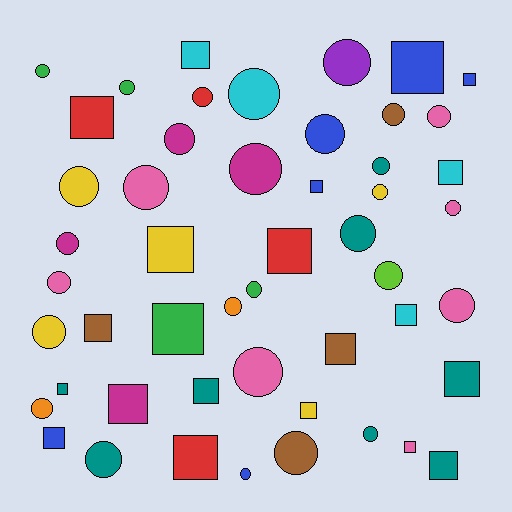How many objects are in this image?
There are 50 objects.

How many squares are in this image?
There are 21 squares.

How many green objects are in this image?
There are 4 green objects.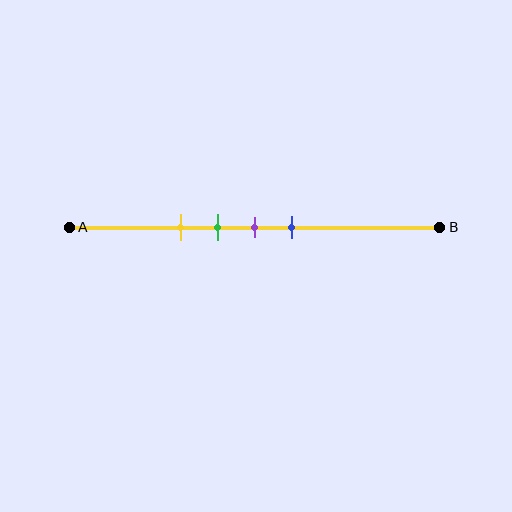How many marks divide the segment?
There are 4 marks dividing the segment.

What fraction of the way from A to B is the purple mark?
The purple mark is approximately 50% (0.5) of the way from A to B.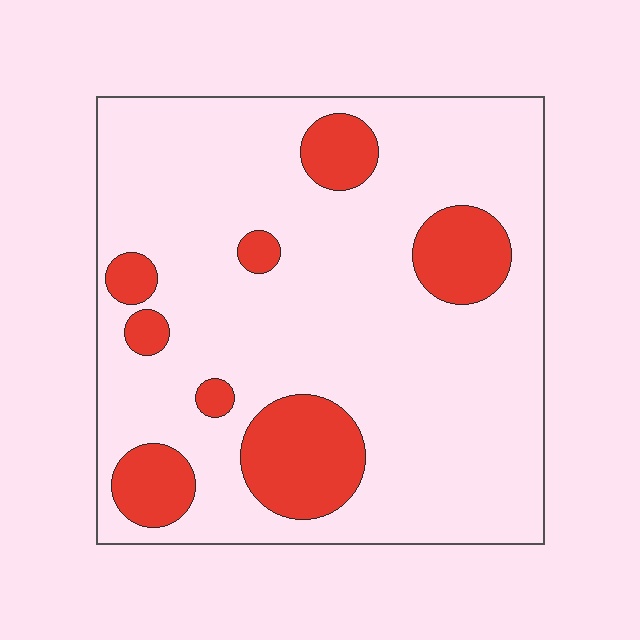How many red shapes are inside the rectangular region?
8.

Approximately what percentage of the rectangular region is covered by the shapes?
Approximately 20%.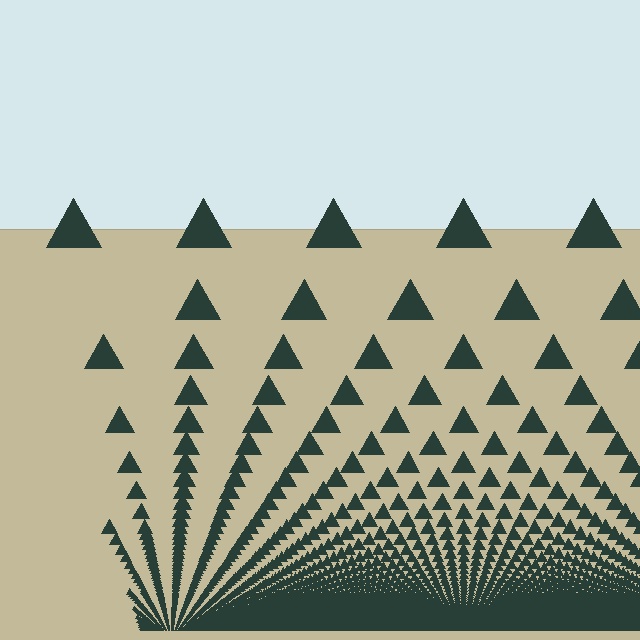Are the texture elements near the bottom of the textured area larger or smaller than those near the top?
Smaller. The gradient is inverted — elements near the bottom are smaller and denser.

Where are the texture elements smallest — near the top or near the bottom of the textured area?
Near the bottom.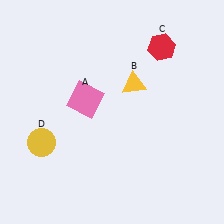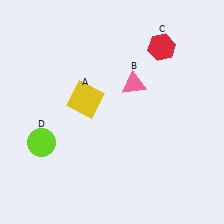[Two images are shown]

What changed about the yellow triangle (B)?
In Image 1, B is yellow. In Image 2, it changed to pink.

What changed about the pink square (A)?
In Image 1, A is pink. In Image 2, it changed to yellow.